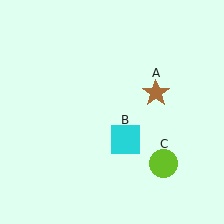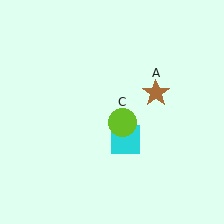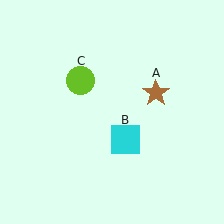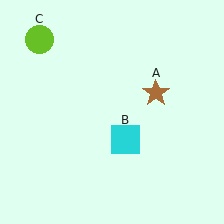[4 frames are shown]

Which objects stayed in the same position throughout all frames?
Brown star (object A) and cyan square (object B) remained stationary.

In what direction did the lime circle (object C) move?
The lime circle (object C) moved up and to the left.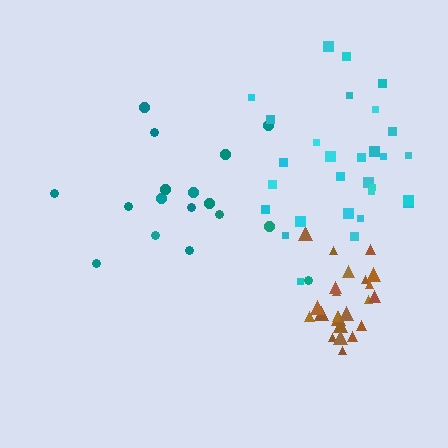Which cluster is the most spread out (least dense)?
Teal.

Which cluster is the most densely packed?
Brown.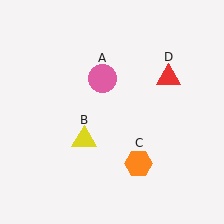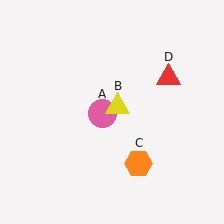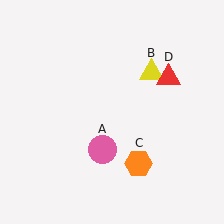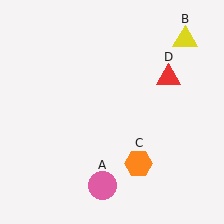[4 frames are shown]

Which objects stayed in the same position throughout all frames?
Orange hexagon (object C) and red triangle (object D) remained stationary.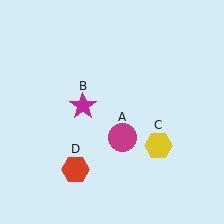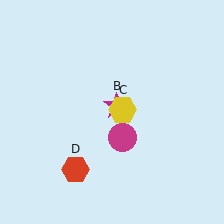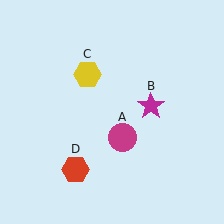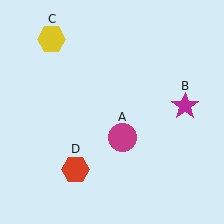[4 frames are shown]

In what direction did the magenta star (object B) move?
The magenta star (object B) moved right.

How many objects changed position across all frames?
2 objects changed position: magenta star (object B), yellow hexagon (object C).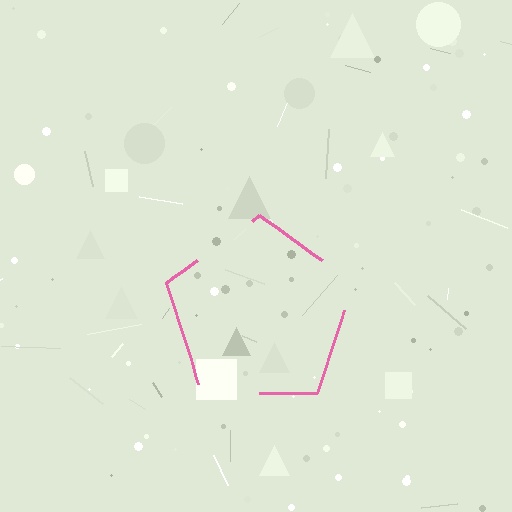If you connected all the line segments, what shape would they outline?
They would outline a pentagon.